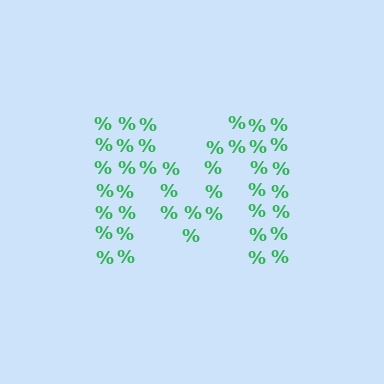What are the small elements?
The small elements are percent signs.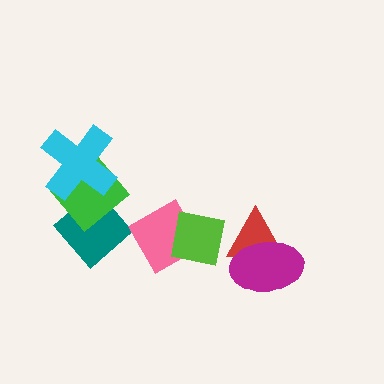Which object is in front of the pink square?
The lime square is in front of the pink square.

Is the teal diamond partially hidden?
Yes, it is partially covered by another shape.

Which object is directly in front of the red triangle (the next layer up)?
The lime square is directly in front of the red triangle.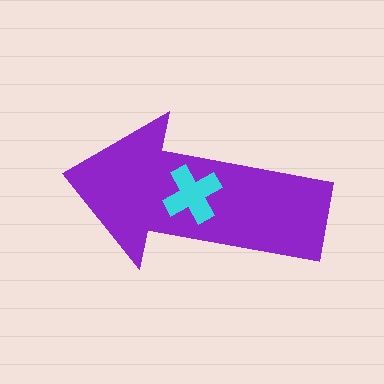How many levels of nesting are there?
2.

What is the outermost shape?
The purple arrow.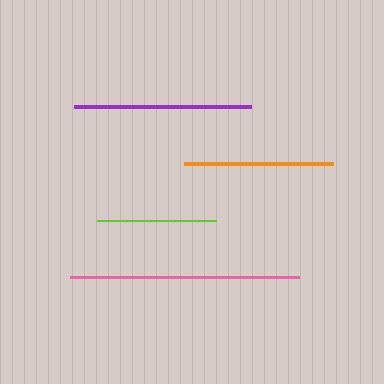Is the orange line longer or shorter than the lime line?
The orange line is longer than the lime line.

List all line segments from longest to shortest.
From longest to shortest: pink, purple, orange, lime.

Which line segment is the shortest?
The lime line is the shortest at approximately 119 pixels.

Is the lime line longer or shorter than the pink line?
The pink line is longer than the lime line.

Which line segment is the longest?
The pink line is the longest at approximately 229 pixels.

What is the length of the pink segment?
The pink segment is approximately 229 pixels long.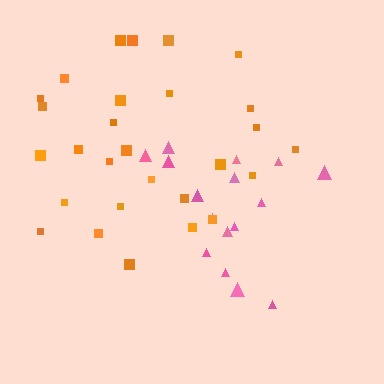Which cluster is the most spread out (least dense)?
Pink.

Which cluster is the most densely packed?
Orange.